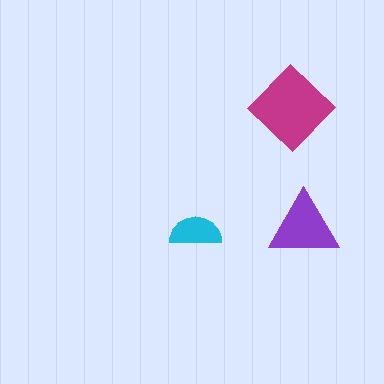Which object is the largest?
The magenta diamond.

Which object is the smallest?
The cyan semicircle.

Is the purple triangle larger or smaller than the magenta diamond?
Smaller.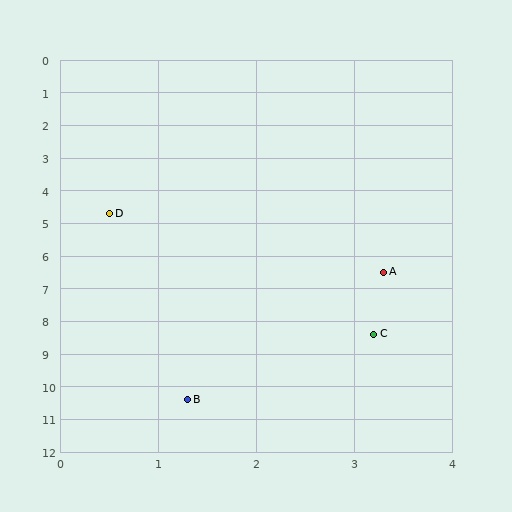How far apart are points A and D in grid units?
Points A and D are about 3.3 grid units apart.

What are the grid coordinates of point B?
Point B is at approximately (1.3, 10.4).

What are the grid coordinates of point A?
Point A is at approximately (3.3, 6.5).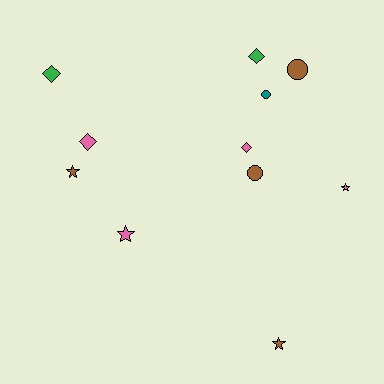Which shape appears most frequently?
Star, with 4 objects.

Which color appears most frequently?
Pink, with 4 objects.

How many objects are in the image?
There are 11 objects.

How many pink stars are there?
There are 2 pink stars.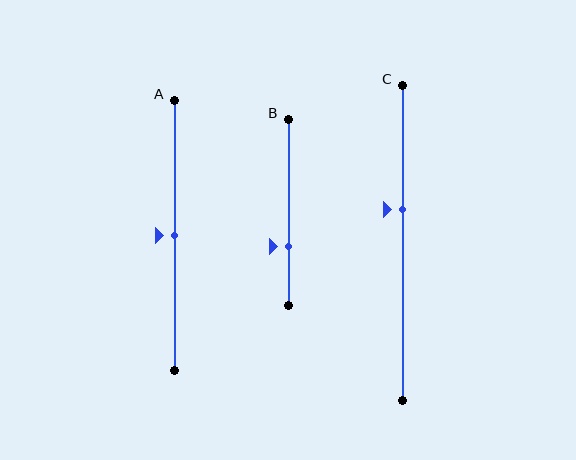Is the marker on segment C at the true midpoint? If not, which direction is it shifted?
No, the marker on segment C is shifted upward by about 11% of the segment length.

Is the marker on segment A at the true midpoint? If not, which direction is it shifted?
Yes, the marker on segment A is at the true midpoint.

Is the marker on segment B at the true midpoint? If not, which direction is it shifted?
No, the marker on segment B is shifted downward by about 18% of the segment length.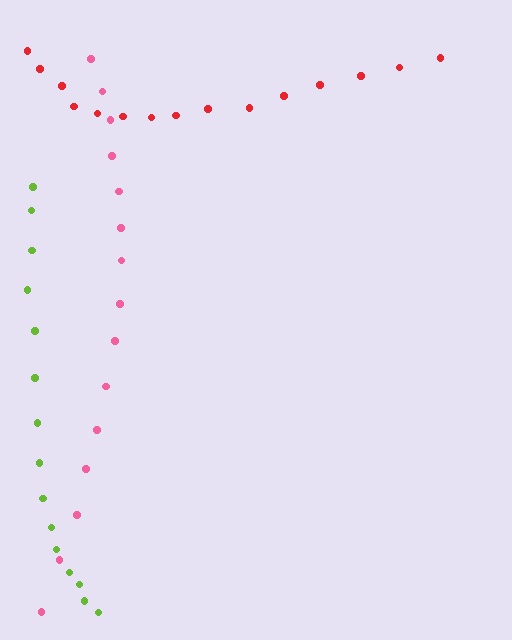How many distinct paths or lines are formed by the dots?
There are 3 distinct paths.